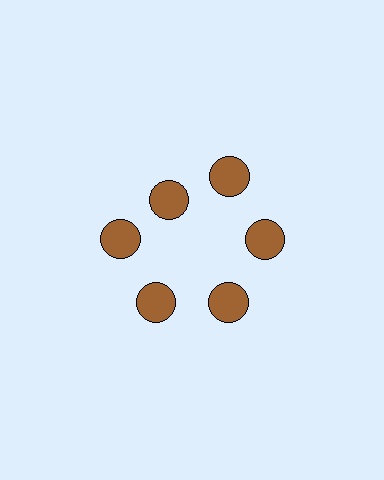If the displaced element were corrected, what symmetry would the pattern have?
It would have 6-fold rotational symmetry — the pattern would map onto itself every 60 degrees.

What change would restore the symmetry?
The symmetry would be restored by moving it outward, back onto the ring so that all 6 circles sit at equal angles and equal distance from the center.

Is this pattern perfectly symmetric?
No. The 6 brown circles are arranged in a ring, but one element near the 11 o'clock position is pulled inward toward the center, breaking the 6-fold rotational symmetry.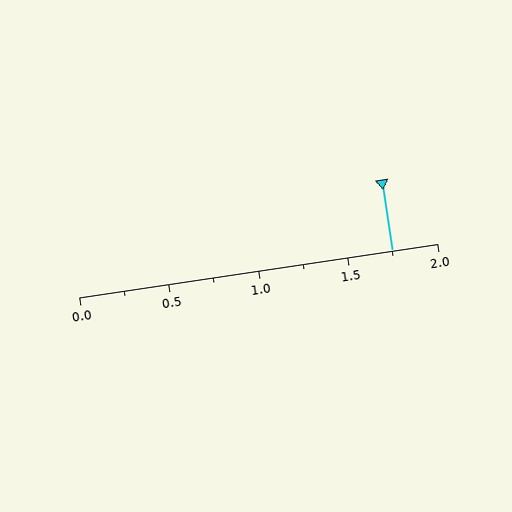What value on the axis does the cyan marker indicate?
The marker indicates approximately 1.75.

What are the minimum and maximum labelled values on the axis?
The axis runs from 0.0 to 2.0.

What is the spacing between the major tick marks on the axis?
The major ticks are spaced 0.5 apart.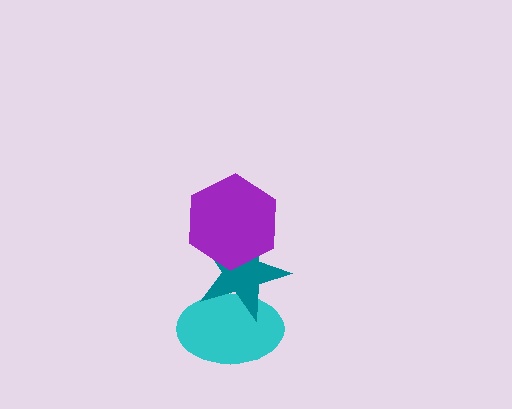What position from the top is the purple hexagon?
The purple hexagon is 1st from the top.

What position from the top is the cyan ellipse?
The cyan ellipse is 3rd from the top.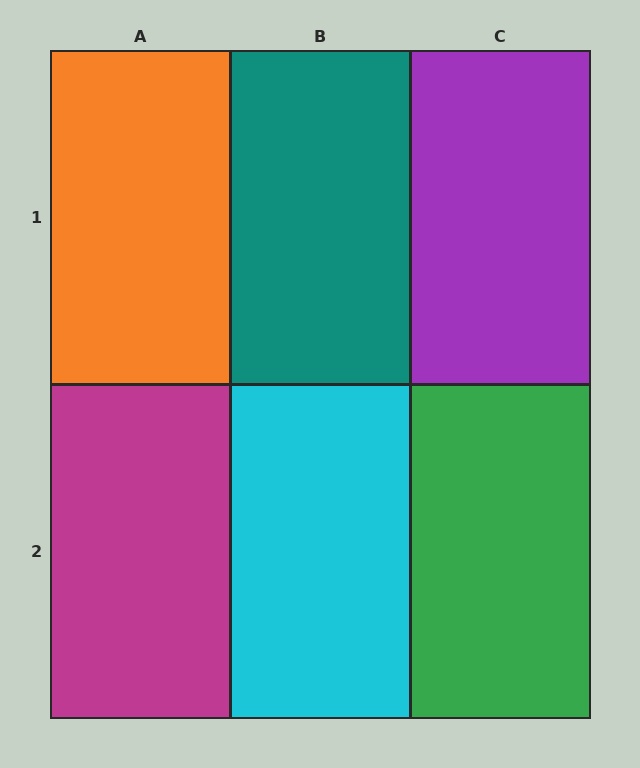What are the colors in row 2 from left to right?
Magenta, cyan, green.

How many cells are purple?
1 cell is purple.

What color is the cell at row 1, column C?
Purple.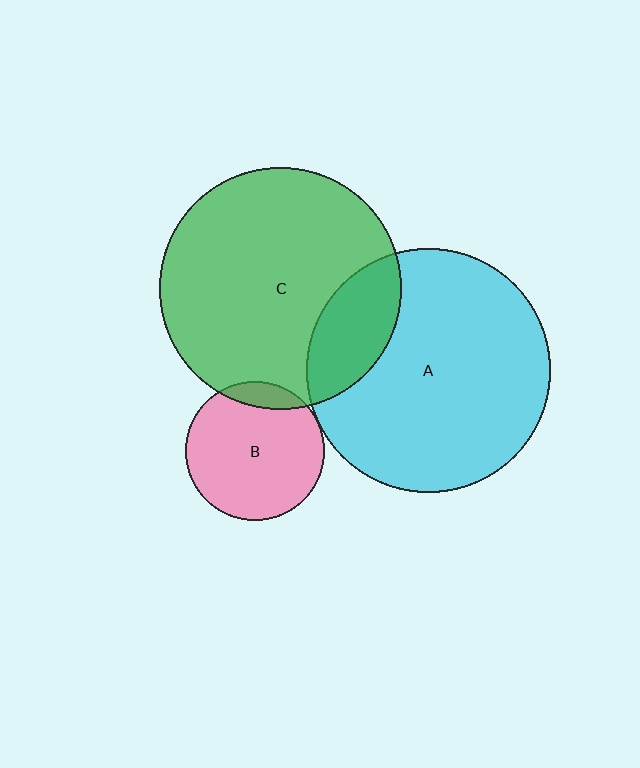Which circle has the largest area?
Circle A (cyan).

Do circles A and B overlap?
Yes.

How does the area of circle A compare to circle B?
Approximately 3.1 times.